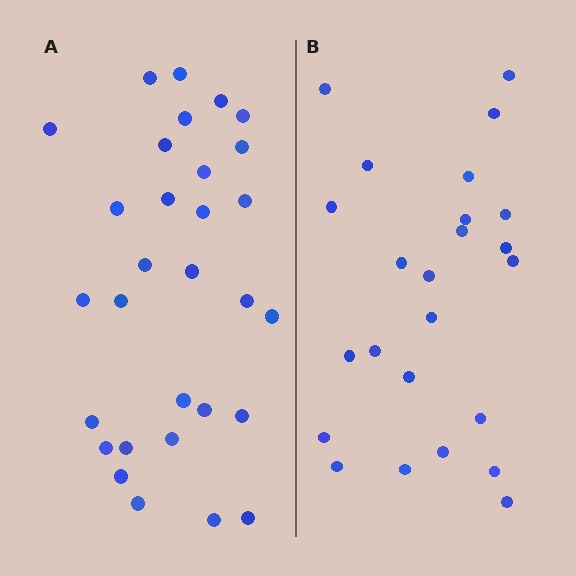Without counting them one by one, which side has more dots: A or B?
Region A (the left region) has more dots.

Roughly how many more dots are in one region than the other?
Region A has about 6 more dots than region B.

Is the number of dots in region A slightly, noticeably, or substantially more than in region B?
Region A has noticeably more, but not dramatically so. The ratio is roughly 1.2 to 1.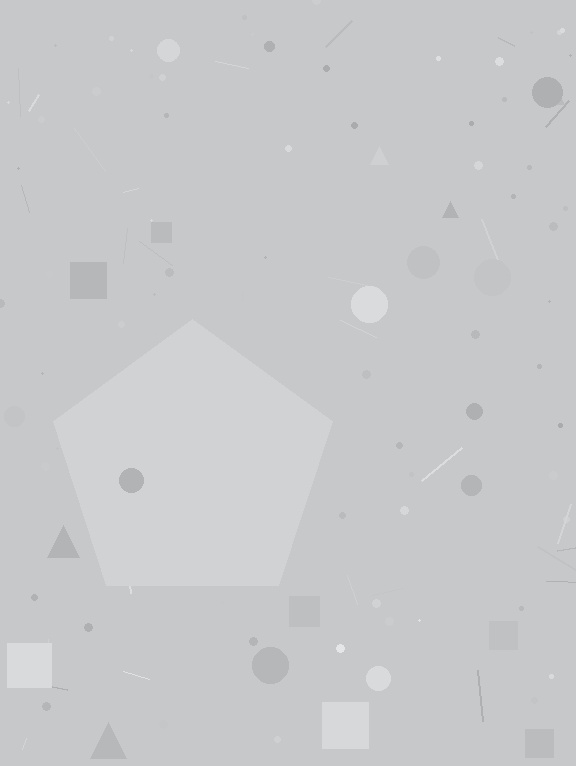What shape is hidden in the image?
A pentagon is hidden in the image.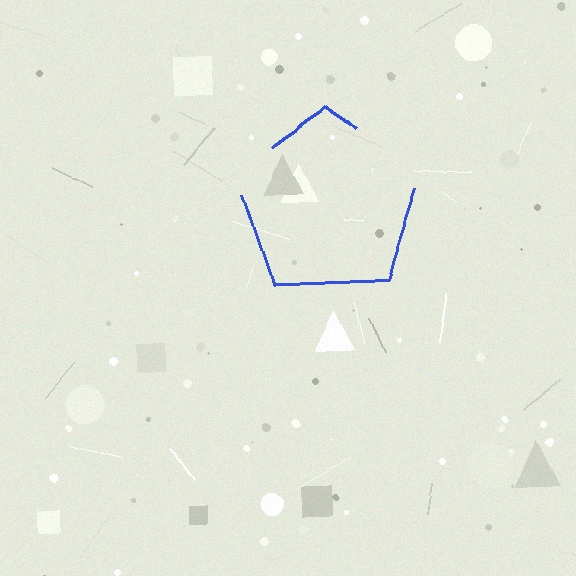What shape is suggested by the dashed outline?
The dashed outline suggests a pentagon.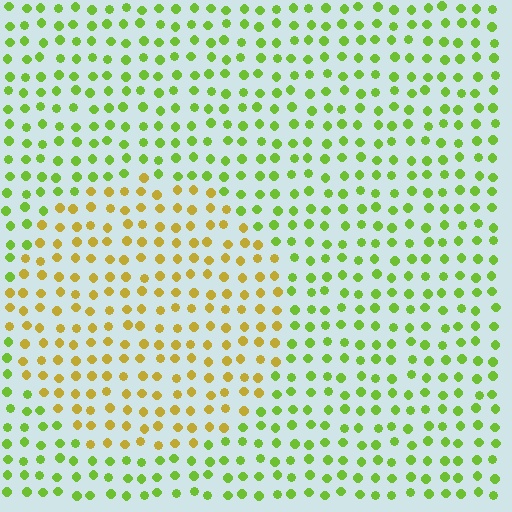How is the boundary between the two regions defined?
The boundary is defined purely by a slight shift in hue (about 45 degrees). Spacing, size, and orientation are identical on both sides.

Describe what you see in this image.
The image is filled with small lime elements in a uniform arrangement. A circle-shaped region is visible where the elements are tinted to a slightly different hue, forming a subtle color boundary.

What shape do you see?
I see a circle.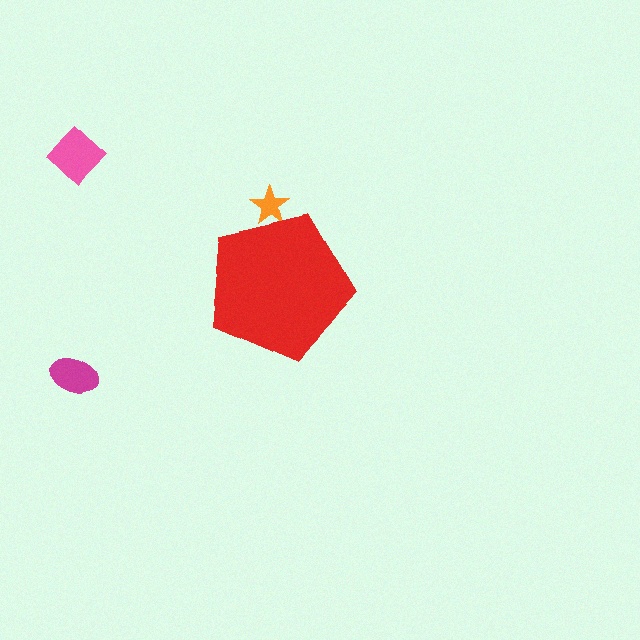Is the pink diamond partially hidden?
No, the pink diamond is fully visible.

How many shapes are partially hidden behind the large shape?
1 shape is partially hidden.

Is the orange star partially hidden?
Yes, the orange star is partially hidden behind the red pentagon.